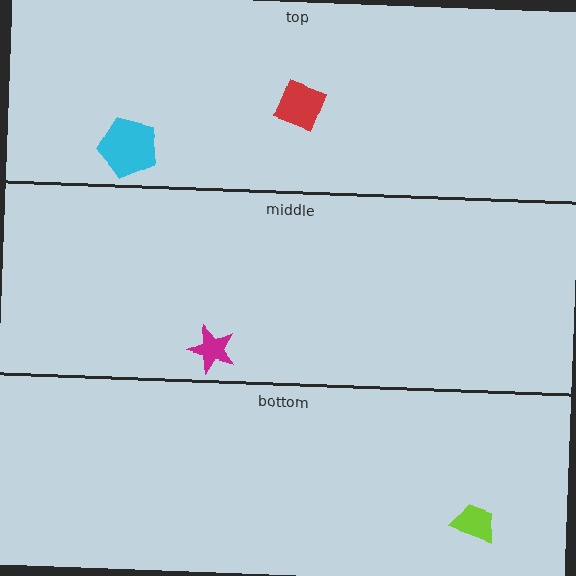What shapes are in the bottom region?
The lime trapezoid.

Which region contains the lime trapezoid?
The bottom region.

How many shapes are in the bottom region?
1.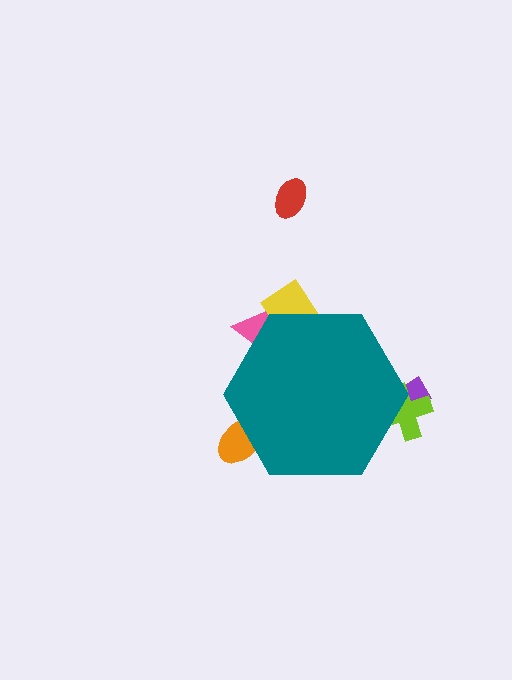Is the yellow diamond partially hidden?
Yes, the yellow diamond is partially hidden behind the teal hexagon.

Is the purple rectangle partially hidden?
Yes, the purple rectangle is partially hidden behind the teal hexagon.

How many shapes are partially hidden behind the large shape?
5 shapes are partially hidden.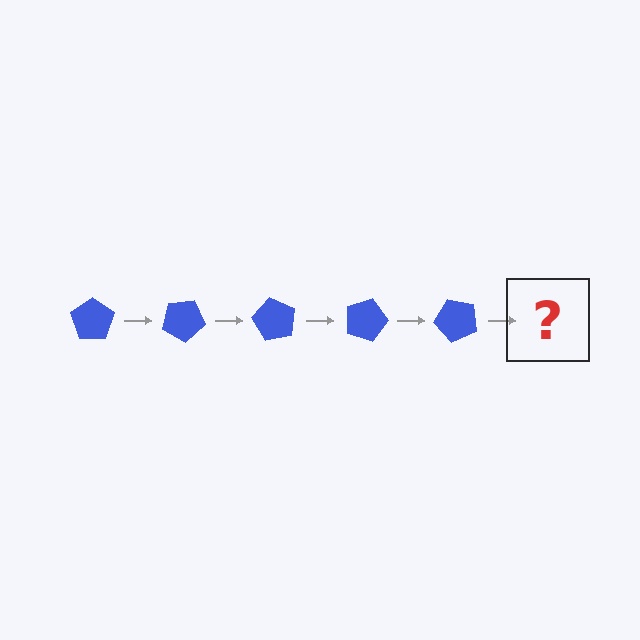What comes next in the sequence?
The next element should be a blue pentagon rotated 150 degrees.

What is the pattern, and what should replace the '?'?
The pattern is that the pentagon rotates 30 degrees each step. The '?' should be a blue pentagon rotated 150 degrees.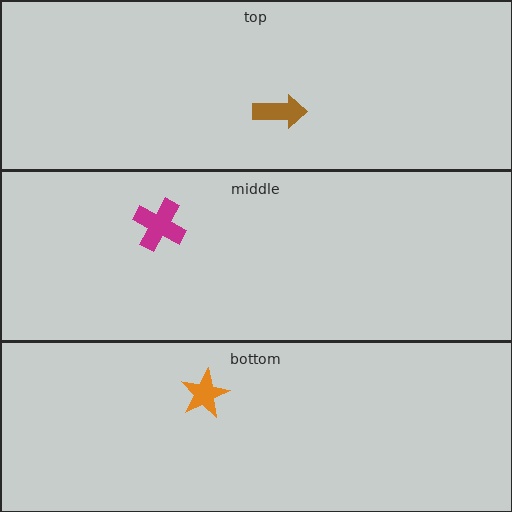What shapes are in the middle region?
The magenta cross.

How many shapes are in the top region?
1.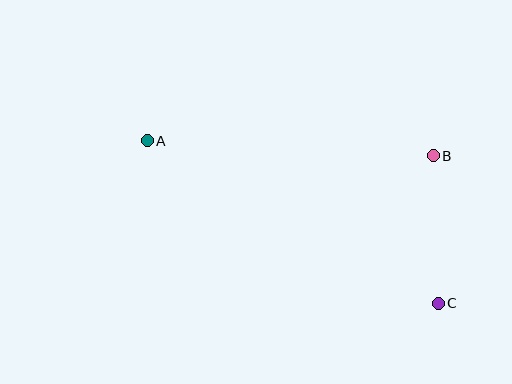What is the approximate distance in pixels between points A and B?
The distance between A and B is approximately 287 pixels.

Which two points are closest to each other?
Points B and C are closest to each other.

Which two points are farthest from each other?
Points A and C are farthest from each other.